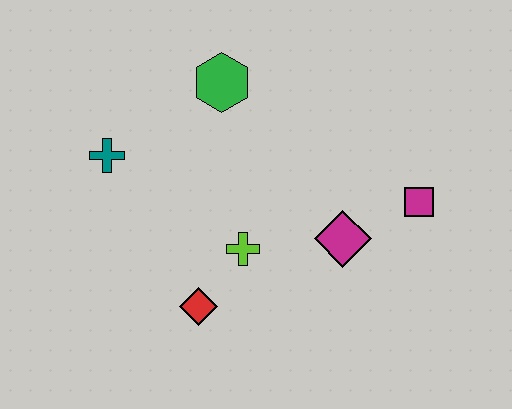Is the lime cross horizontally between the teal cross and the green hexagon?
No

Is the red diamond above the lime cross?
No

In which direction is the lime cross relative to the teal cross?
The lime cross is to the right of the teal cross.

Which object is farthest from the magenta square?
The teal cross is farthest from the magenta square.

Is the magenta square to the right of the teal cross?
Yes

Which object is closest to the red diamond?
The lime cross is closest to the red diamond.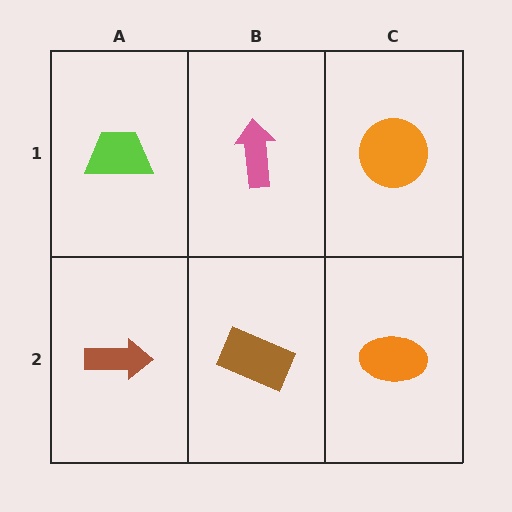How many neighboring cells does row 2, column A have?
2.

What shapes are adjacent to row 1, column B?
A brown rectangle (row 2, column B), a lime trapezoid (row 1, column A), an orange circle (row 1, column C).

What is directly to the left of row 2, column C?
A brown rectangle.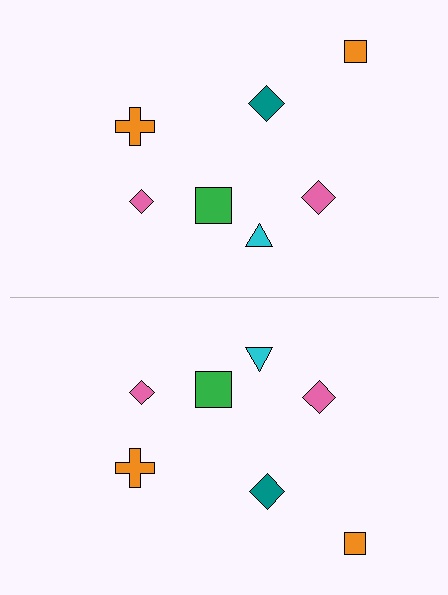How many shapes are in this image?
There are 14 shapes in this image.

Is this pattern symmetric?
Yes, this pattern has bilateral (reflection) symmetry.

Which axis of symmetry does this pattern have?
The pattern has a horizontal axis of symmetry running through the center of the image.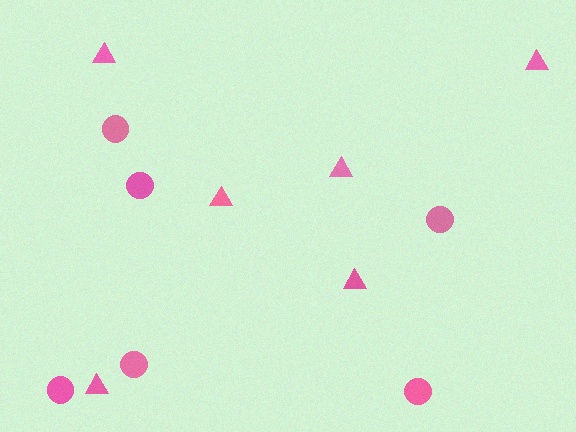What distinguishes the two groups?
There are 2 groups: one group of circles (6) and one group of triangles (6).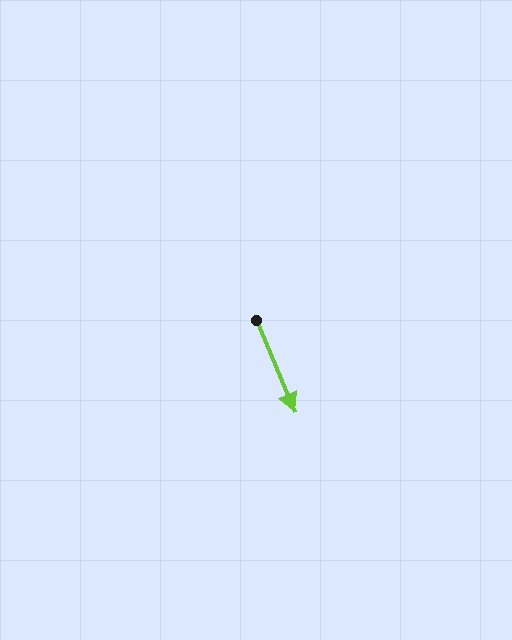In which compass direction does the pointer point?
Southeast.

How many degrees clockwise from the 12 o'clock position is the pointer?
Approximately 157 degrees.